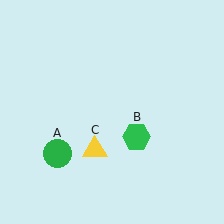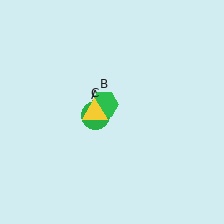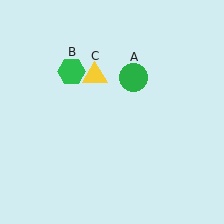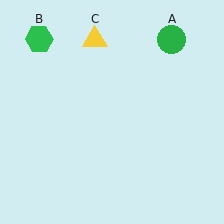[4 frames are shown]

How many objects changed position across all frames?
3 objects changed position: green circle (object A), green hexagon (object B), yellow triangle (object C).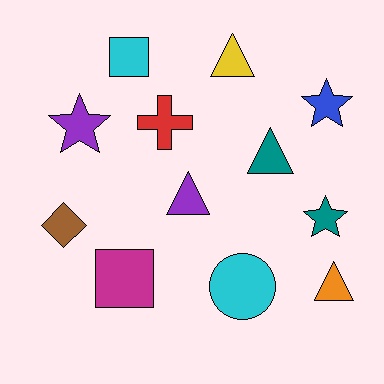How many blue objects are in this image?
There is 1 blue object.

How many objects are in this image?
There are 12 objects.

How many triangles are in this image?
There are 4 triangles.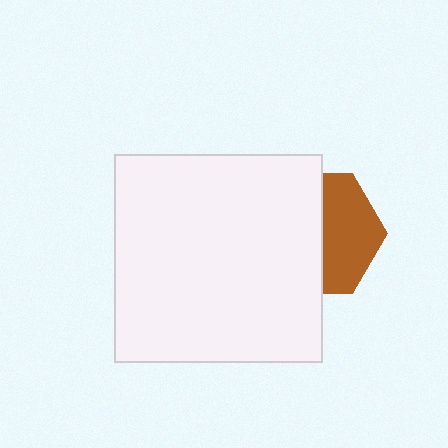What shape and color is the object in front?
The object in front is a white square.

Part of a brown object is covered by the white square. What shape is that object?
It is a hexagon.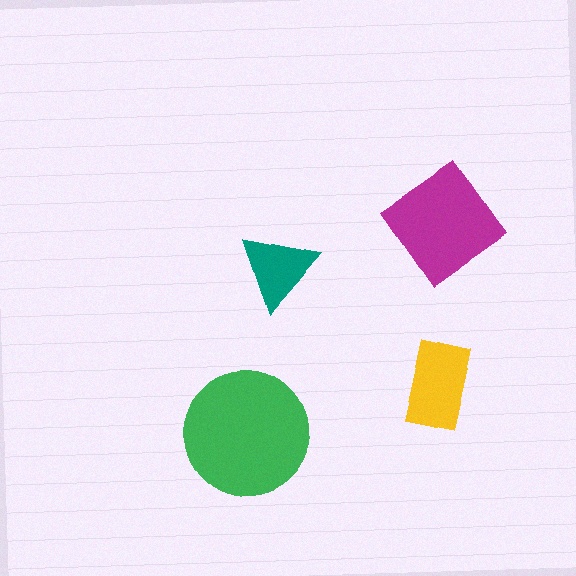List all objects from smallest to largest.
The teal triangle, the yellow rectangle, the magenta diamond, the green circle.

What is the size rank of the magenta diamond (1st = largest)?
2nd.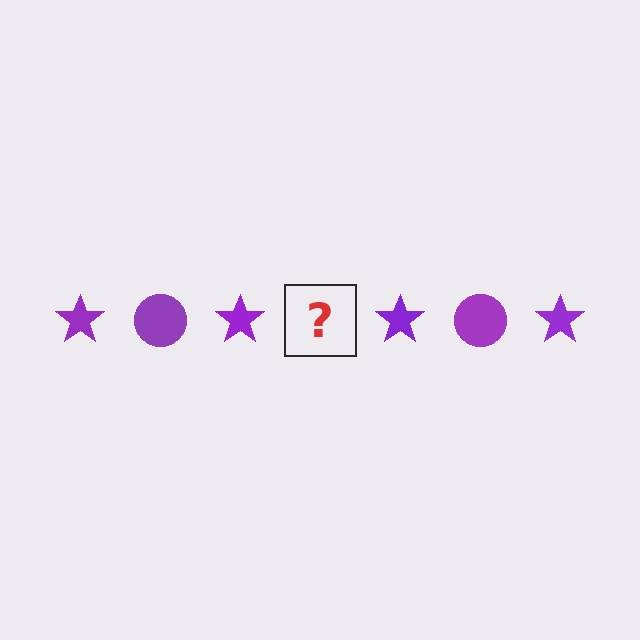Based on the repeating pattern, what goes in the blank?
The blank should be a purple circle.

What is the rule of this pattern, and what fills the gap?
The rule is that the pattern cycles through star, circle shapes in purple. The gap should be filled with a purple circle.